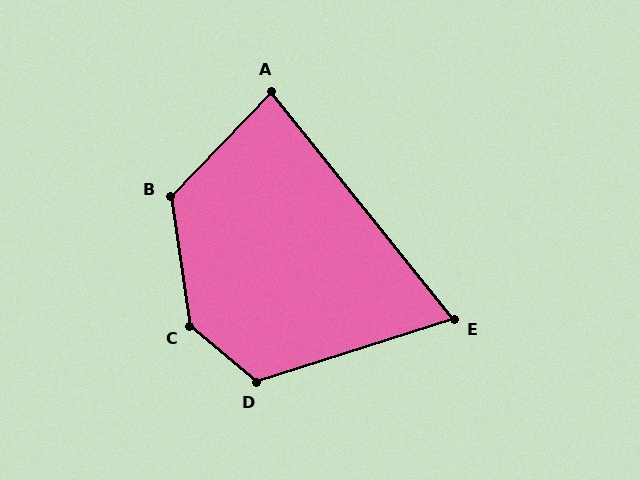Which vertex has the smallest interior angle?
E, at approximately 69 degrees.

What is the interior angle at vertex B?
Approximately 127 degrees (obtuse).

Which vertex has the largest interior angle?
C, at approximately 139 degrees.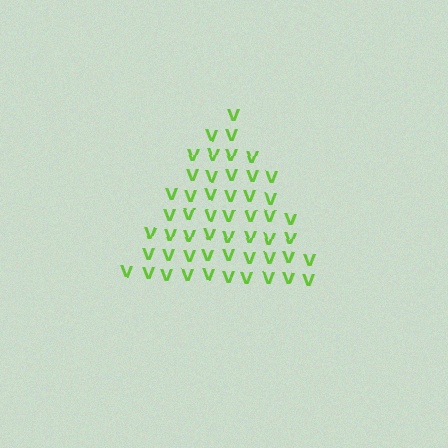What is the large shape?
The large shape is a triangle.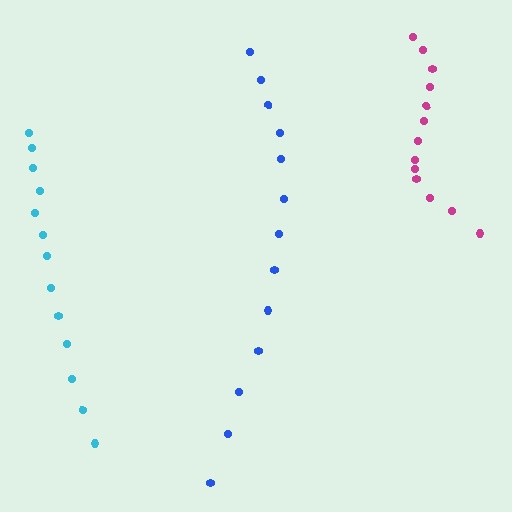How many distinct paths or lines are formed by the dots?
There are 3 distinct paths.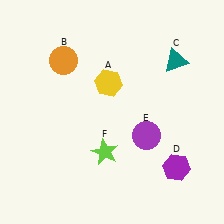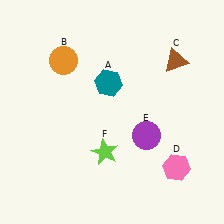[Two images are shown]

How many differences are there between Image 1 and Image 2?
There are 3 differences between the two images.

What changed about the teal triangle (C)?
In Image 1, C is teal. In Image 2, it changed to brown.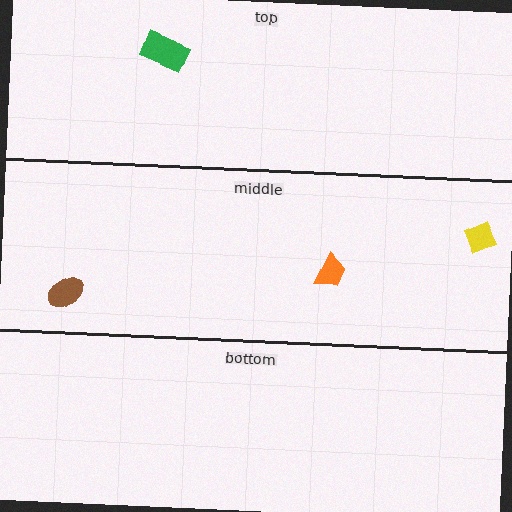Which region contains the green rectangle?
The top region.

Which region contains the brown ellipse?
The middle region.